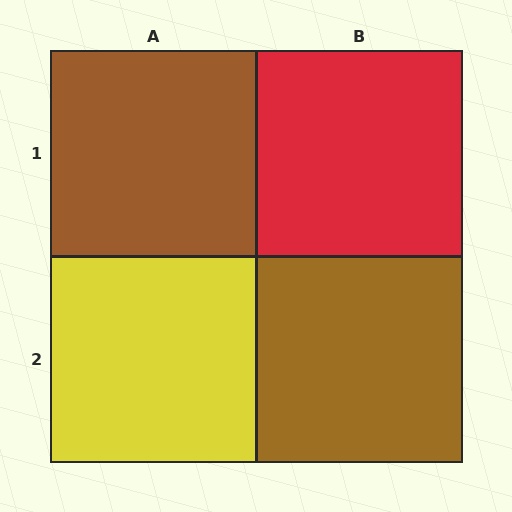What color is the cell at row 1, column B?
Red.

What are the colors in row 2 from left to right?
Yellow, brown.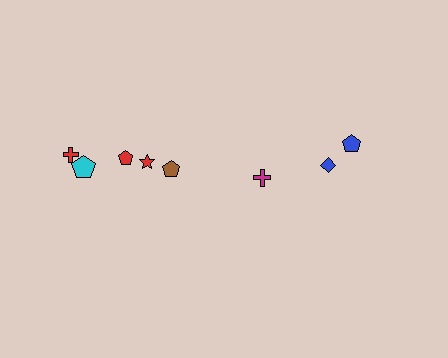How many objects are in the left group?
There are 5 objects.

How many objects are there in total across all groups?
There are 8 objects.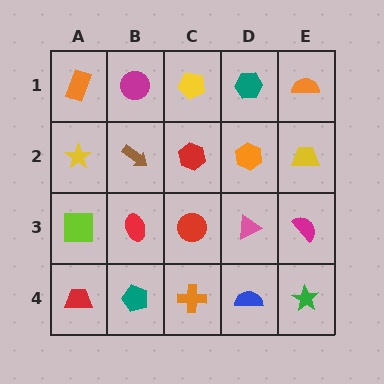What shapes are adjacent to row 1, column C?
A red hexagon (row 2, column C), a magenta circle (row 1, column B), a teal hexagon (row 1, column D).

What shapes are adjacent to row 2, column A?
An orange rectangle (row 1, column A), a lime square (row 3, column A), a brown arrow (row 2, column B).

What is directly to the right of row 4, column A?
A teal pentagon.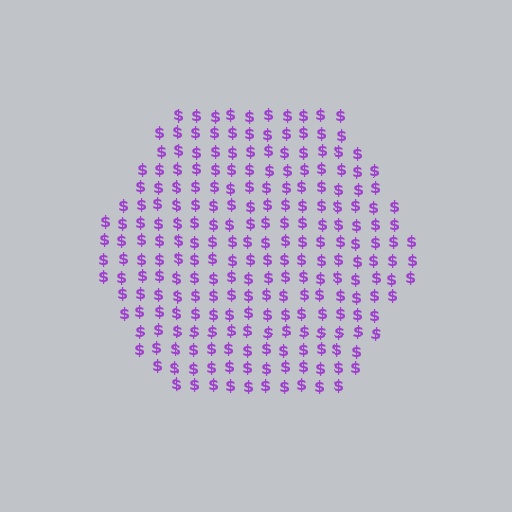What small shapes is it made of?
It is made of small dollar signs.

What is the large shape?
The large shape is a hexagon.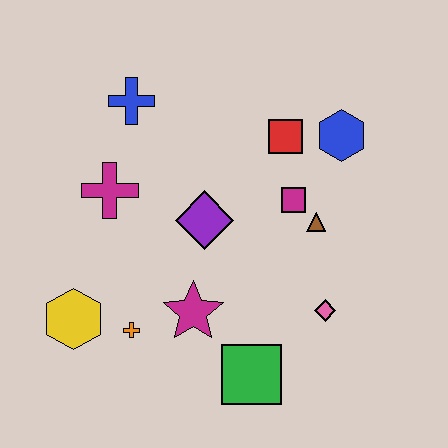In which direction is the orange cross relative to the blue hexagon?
The orange cross is to the left of the blue hexagon.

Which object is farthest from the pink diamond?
The blue cross is farthest from the pink diamond.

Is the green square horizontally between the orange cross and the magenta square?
Yes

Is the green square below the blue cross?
Yes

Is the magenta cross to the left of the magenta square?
Yes